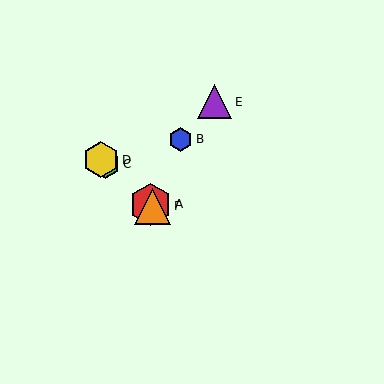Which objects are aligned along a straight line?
Objects A, C, D, F are aligned along a straight line.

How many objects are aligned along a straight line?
4 objects (A, C, D, F) are aligned along a straight line.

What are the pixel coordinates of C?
Object C is at (105, 164).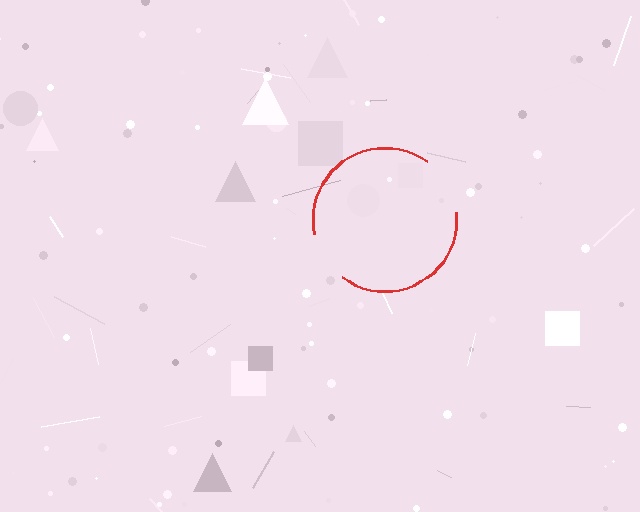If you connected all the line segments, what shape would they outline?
They would outline a circle.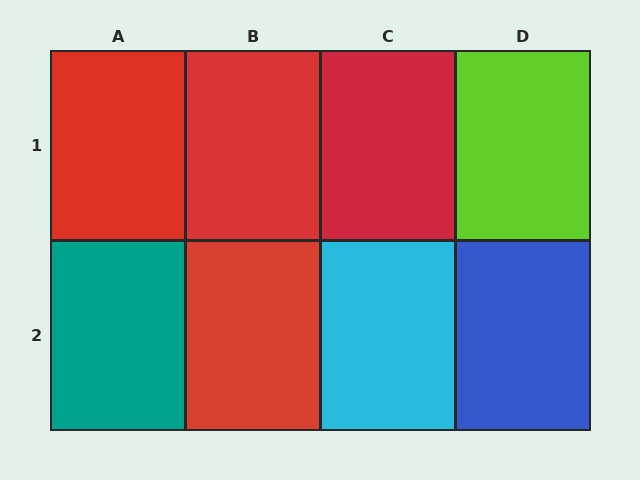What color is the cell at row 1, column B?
Red.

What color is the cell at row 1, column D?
Lime.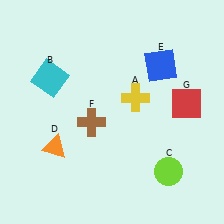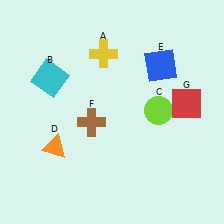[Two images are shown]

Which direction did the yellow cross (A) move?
The yellow cross (A) moved up.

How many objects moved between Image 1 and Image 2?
2 objects moved between the two images.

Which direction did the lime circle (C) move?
The lime circle (C) moved up.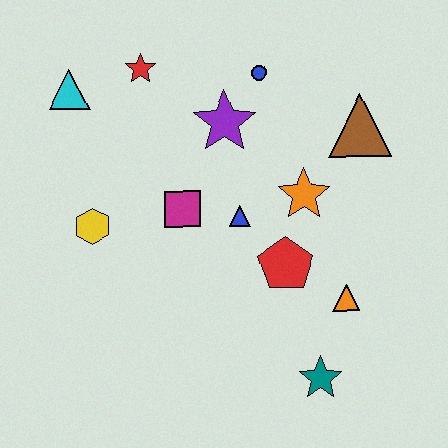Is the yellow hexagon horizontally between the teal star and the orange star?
No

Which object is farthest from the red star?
The teal star is farthest from the red star.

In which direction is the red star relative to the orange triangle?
The red star is above the orange triangle.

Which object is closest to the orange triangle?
The red pentagon is closest to the orange triangle.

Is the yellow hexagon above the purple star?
No